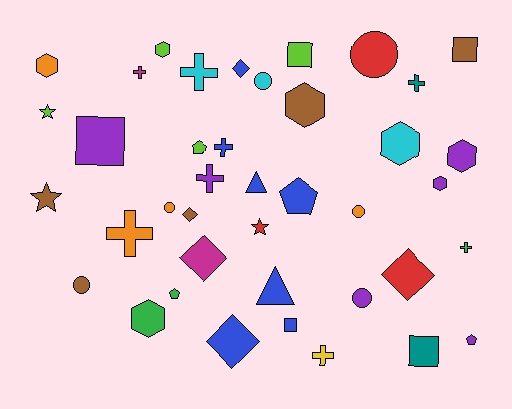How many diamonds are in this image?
There are 5 diamonds.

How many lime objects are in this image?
There are 4 lime objects.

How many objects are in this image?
There are 40 objects.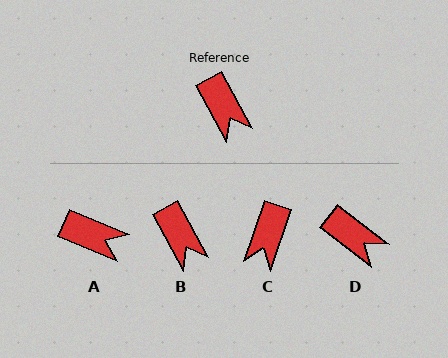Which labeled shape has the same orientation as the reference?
B.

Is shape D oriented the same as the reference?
No, it is off by about 24 degrees.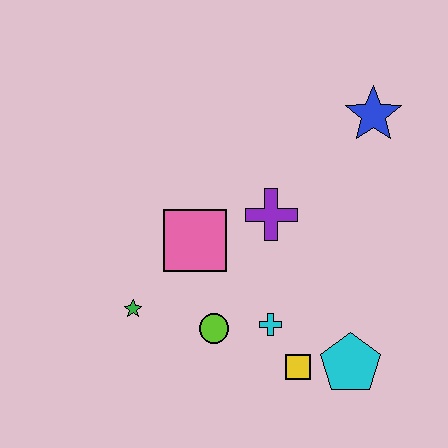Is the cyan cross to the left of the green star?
No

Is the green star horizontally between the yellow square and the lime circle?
No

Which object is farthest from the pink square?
The blue star is farthest from the pink square.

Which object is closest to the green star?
The lime circle is closest to the green star.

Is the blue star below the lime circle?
No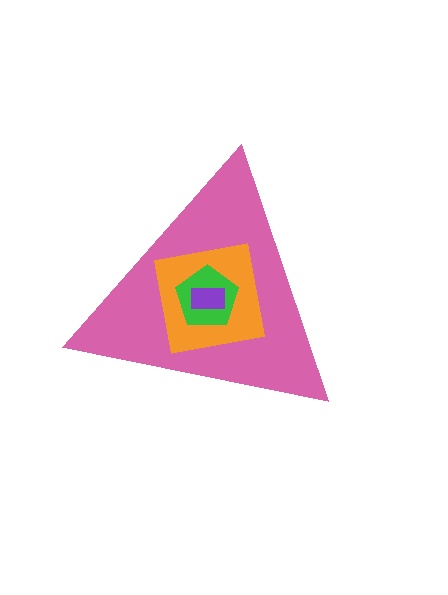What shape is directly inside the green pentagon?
The purple rectangle.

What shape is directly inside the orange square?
The green pentagon.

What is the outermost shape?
The pink triangle.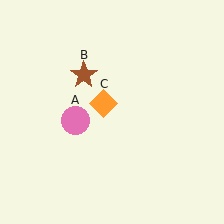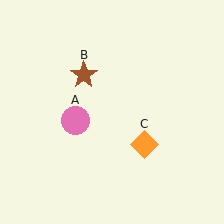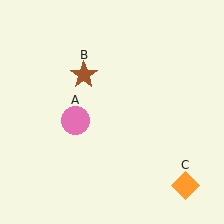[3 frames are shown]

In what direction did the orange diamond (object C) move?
The orange diamond (object C) moved down and to the right.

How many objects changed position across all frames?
1 object changed position: orange diamond (object C).